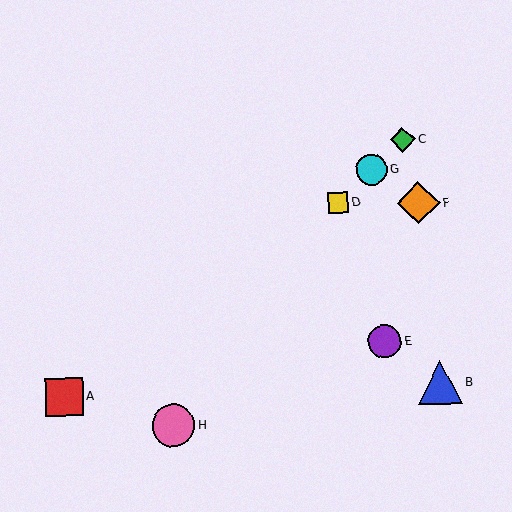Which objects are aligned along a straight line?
Objects C, D, G are aligned along a straight line.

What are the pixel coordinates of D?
Object D is at (338, 203).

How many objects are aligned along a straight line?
3 objects (C, D, G) are aligned along a straight line.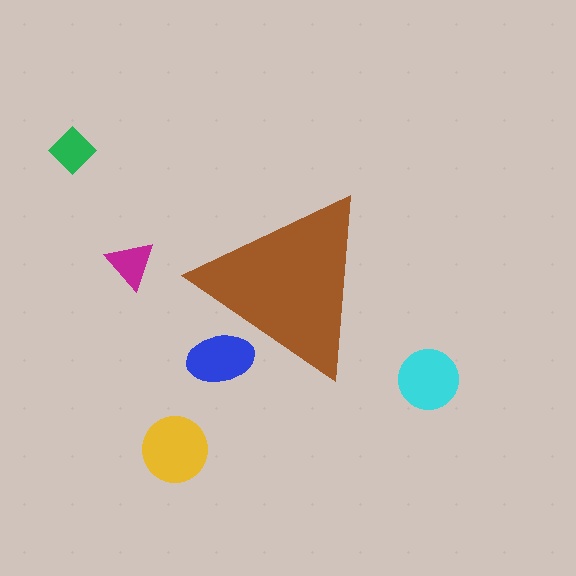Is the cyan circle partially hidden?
No, the cyan circle is fully visible.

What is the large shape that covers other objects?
A brown triangle.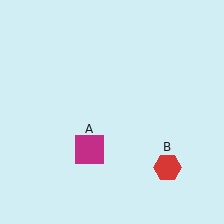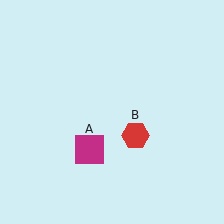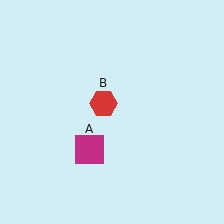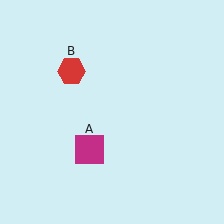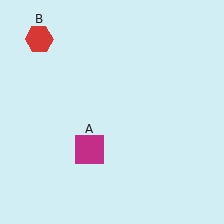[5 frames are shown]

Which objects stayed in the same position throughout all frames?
Magenta square (object A) remained stationary.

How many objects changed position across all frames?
1 object changed position: red hexagon (object B).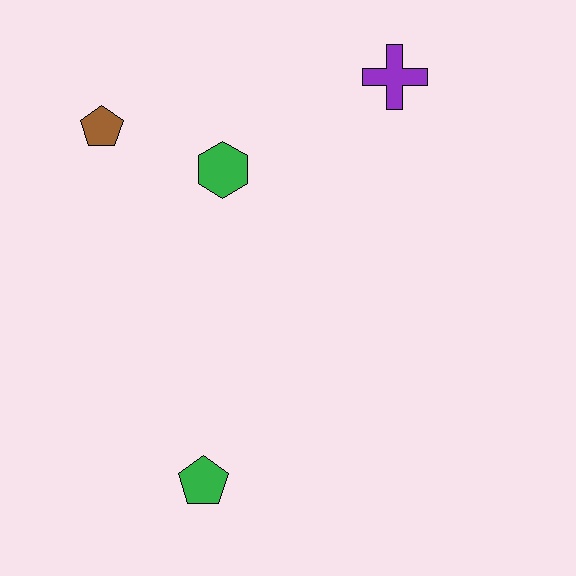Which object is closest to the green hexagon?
The brown pentagon is closest to the green hexagon.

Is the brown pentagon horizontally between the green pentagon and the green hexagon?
No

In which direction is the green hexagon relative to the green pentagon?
The green hexagon is above the green pentagon.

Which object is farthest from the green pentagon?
The purple cross is farthest from the green pentagon.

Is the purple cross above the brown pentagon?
Yes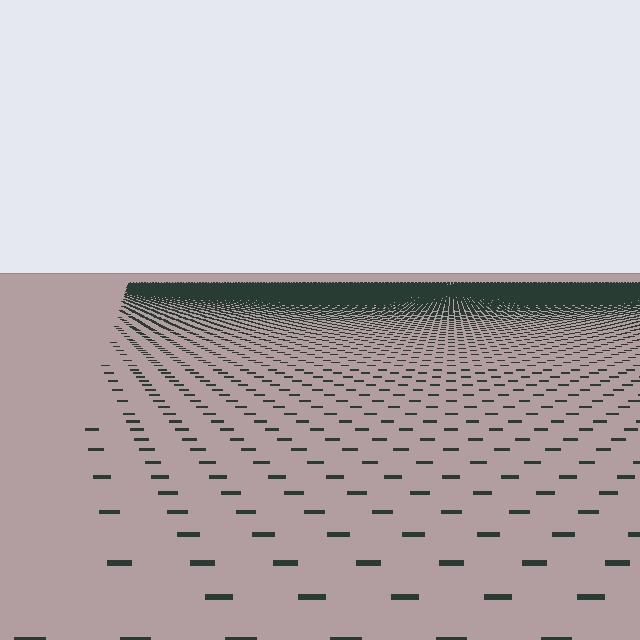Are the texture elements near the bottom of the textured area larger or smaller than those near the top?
Larger. Near the bottom, elements are closer to the viewer and appear at a bigger on-screen size.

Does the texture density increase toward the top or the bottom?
Density increases toward the top.